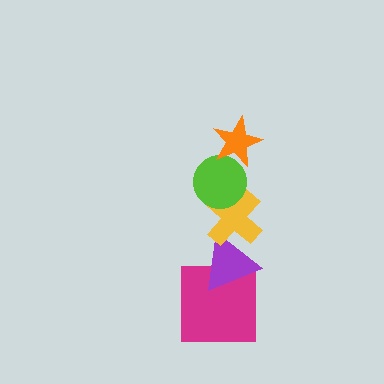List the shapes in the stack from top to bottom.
From top to bottom: the orange star, the lime circle, the yellow cross, the purple triangle, the magenta square.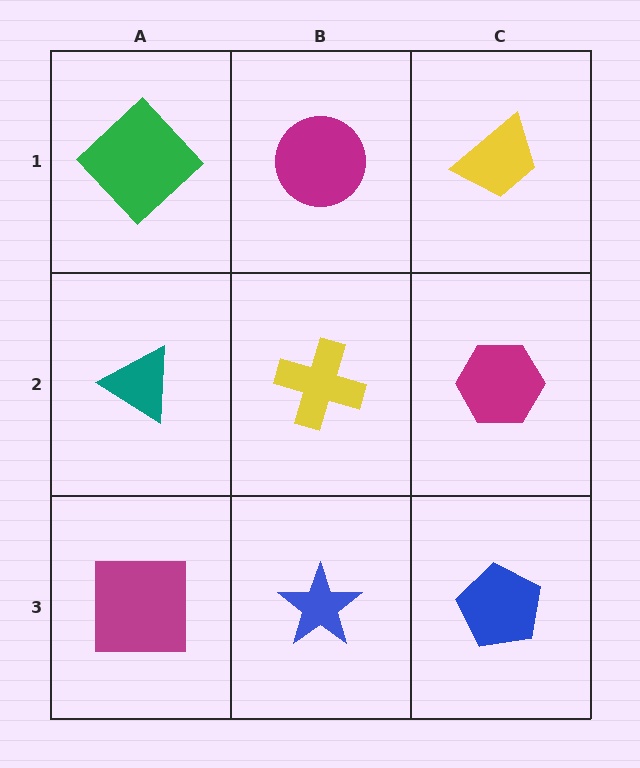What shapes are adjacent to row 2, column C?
A yellow trapezoid (row 1, column C), a blue pentagon (row 3, column C), a yellow cross (row 2, column B).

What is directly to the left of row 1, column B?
A green diamond.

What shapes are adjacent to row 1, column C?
A magenta hexagon (row 2, column C), a magenta circle (row 1, column B).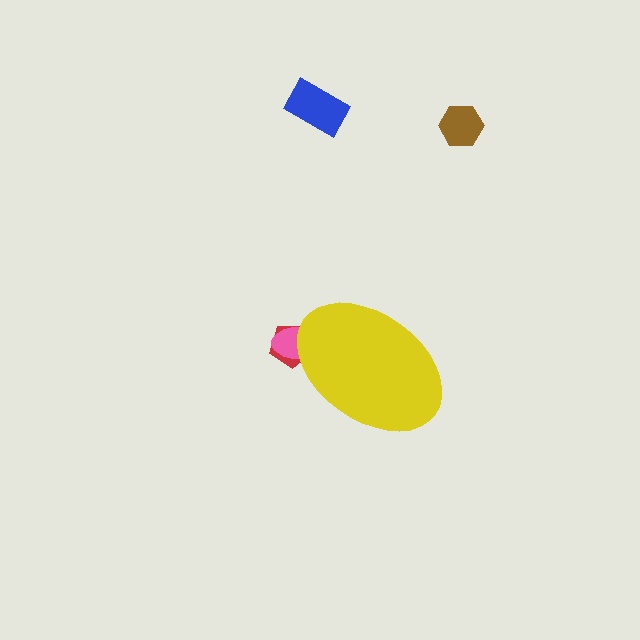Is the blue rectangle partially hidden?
No, the blue rectangle is fully visible.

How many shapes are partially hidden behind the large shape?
2 shapes are partially hidden.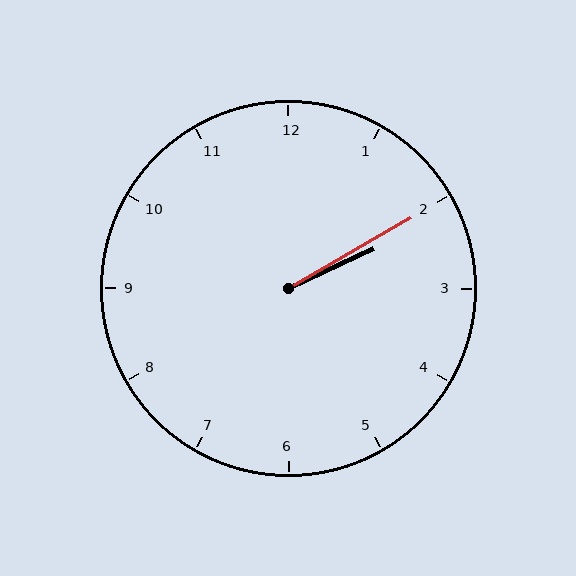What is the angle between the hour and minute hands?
Approximately 5 degrees.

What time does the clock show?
2:10.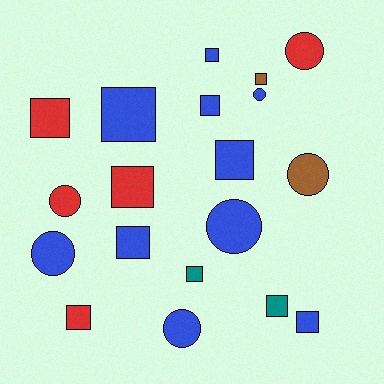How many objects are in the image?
There are 19 objects.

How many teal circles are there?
There are no teal circles.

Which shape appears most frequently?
Square, with 12 objects.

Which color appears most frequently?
Blue, with 10 objects.